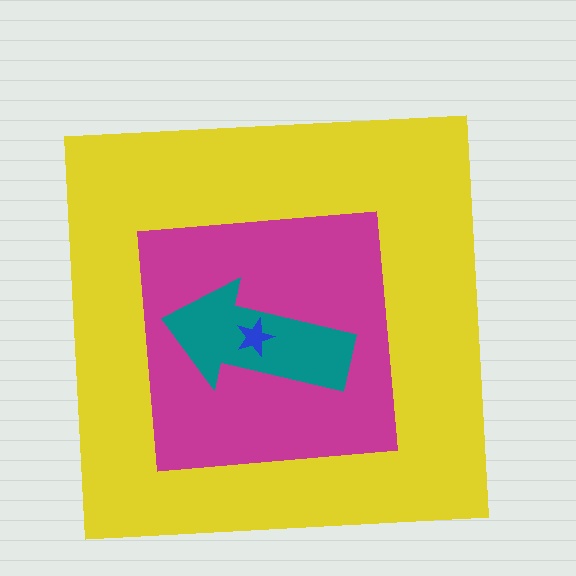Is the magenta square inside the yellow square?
Yes.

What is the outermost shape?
The yellow square.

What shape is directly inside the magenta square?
The teal arrow.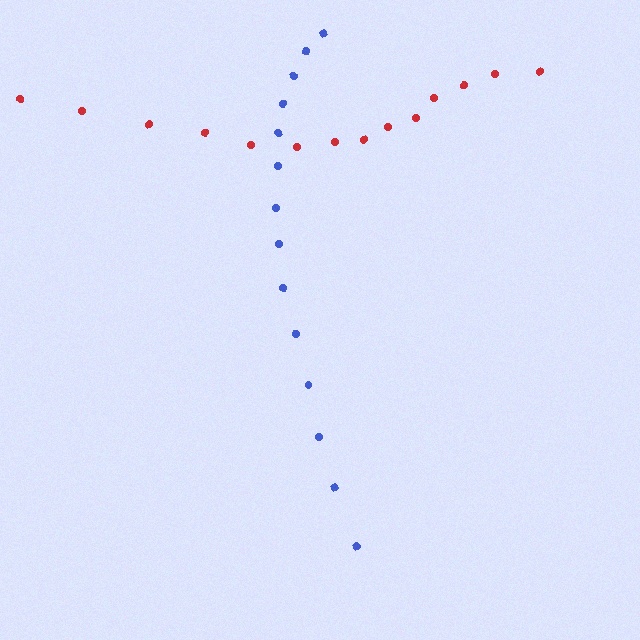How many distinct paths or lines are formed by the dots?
There are 2 distinct paths.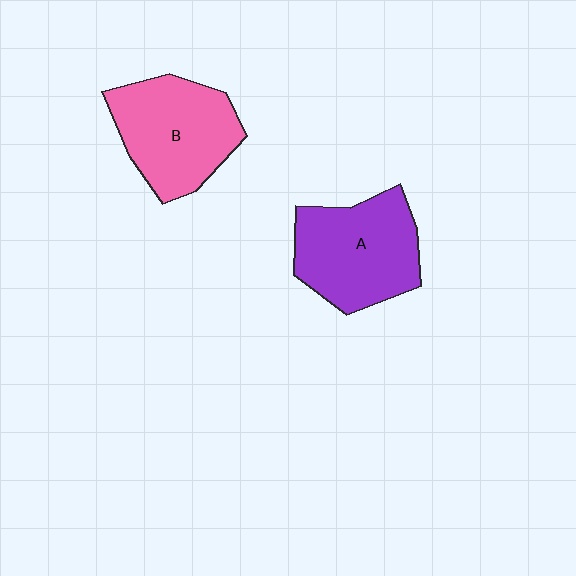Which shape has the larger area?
Shape A (purple).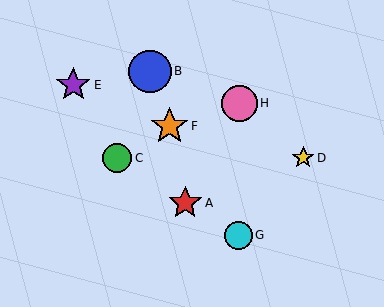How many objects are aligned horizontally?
2 objects (C, D) are aligned horizontally.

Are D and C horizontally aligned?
Yes, both are at y≈158.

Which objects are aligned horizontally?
Objects C, D are aligned horizontally.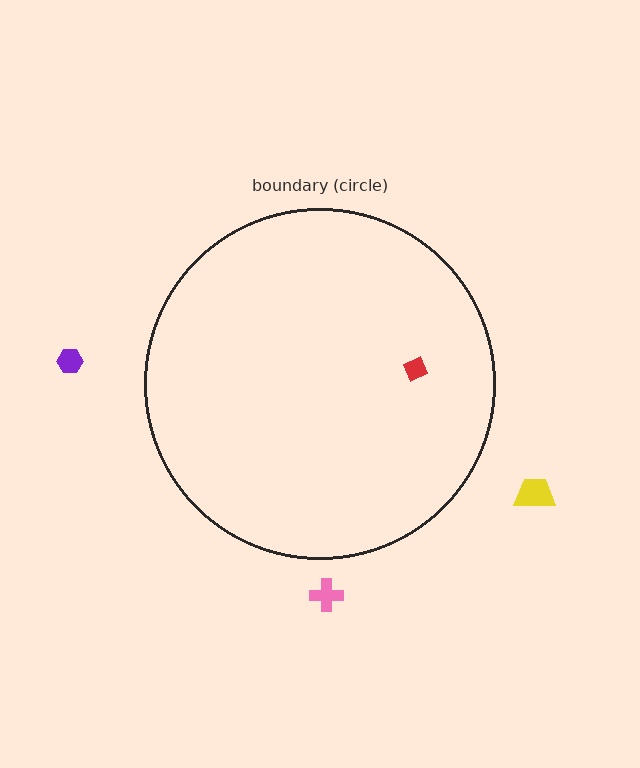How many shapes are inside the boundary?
1 inside, 3 outside.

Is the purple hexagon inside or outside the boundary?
Outside.